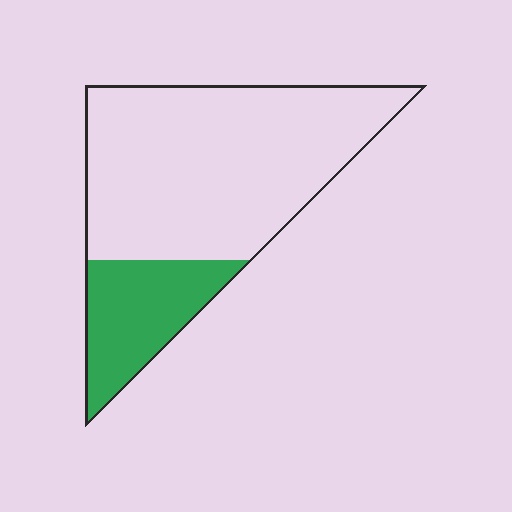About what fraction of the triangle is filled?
About one quarter (1/4).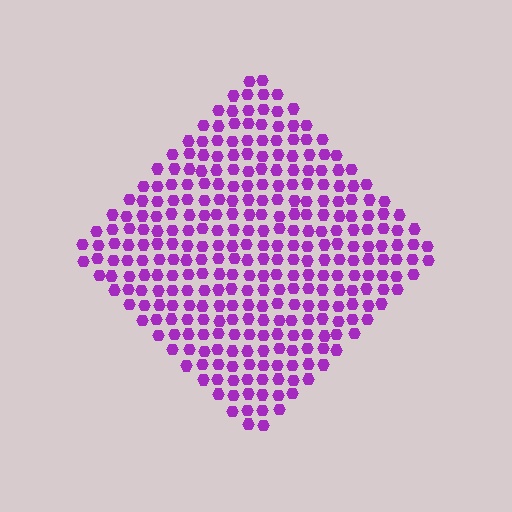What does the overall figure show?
The overall figure shows a diamond.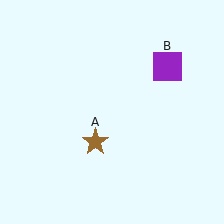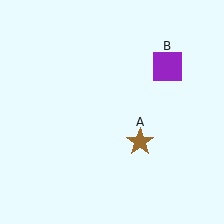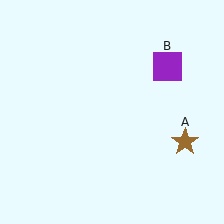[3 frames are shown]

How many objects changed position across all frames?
1 object changed position: brown star (object A).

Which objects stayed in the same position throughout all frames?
Purple square (object B) remained stationary.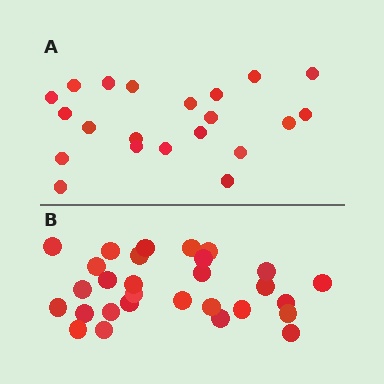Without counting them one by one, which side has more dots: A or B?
Region B (the bottom region) has more dots.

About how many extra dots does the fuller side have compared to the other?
Region B has roughly 8 or so more dots than region A.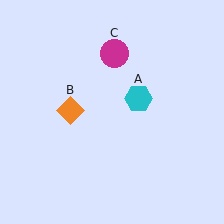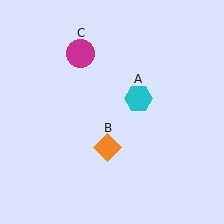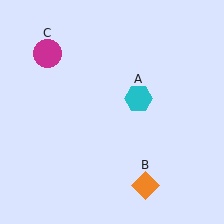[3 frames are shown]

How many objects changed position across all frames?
2 objects changed position: orange diamond (object B), magenta circle (object C).